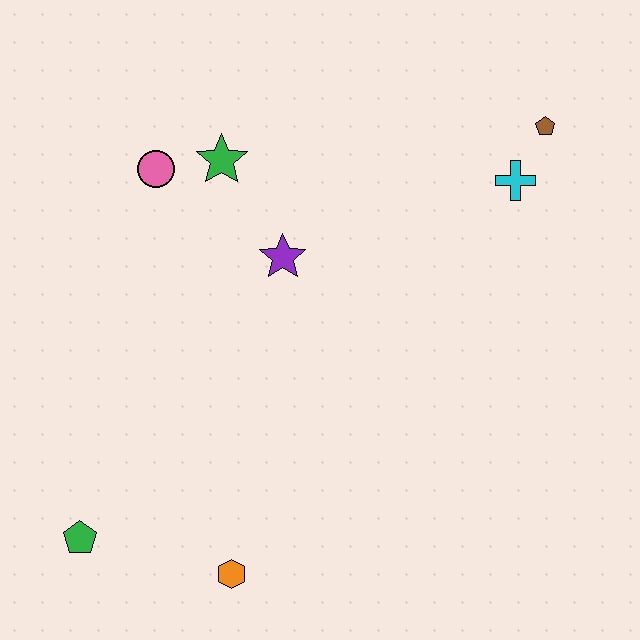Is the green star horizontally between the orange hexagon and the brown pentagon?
No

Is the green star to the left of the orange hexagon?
Yes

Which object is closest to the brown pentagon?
The cyan cross is closest to the brown pentagon.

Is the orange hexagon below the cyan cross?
Yes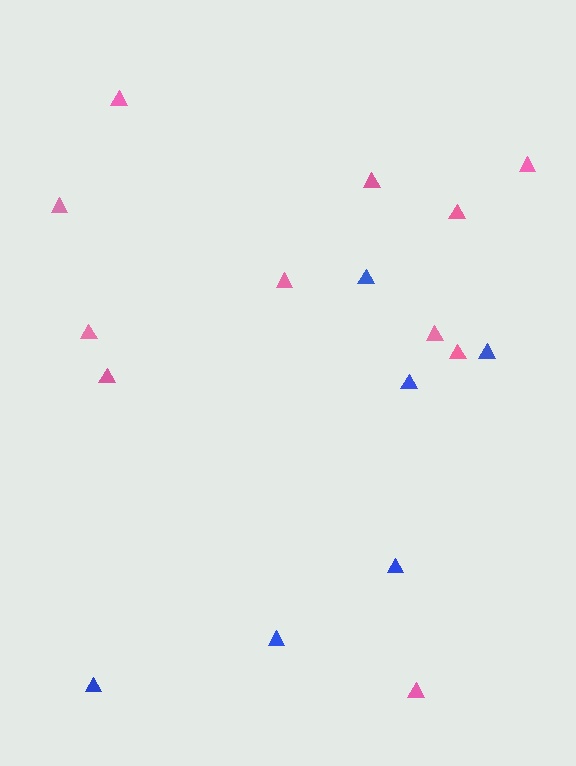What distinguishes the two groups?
There are 2 groups: one group of pink triangles (11) and one group of blue triangles (6).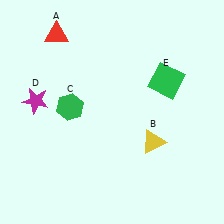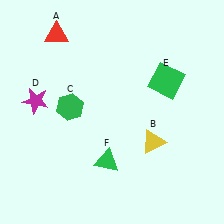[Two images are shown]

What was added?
A green triangle (F) was added in Image 2.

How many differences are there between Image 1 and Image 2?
There is 1 difference between the two images.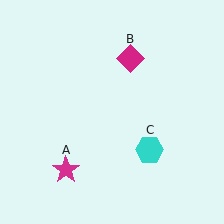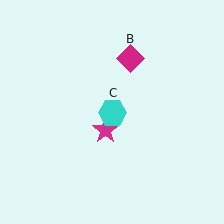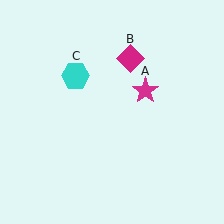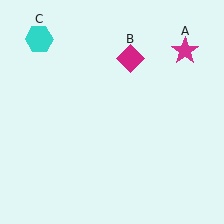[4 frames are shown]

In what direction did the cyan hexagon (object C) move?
The cyan hexagon (object C) moved up and to the left.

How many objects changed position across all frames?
2 objects changed position: magenta star (object A), cyan hexagon (object C).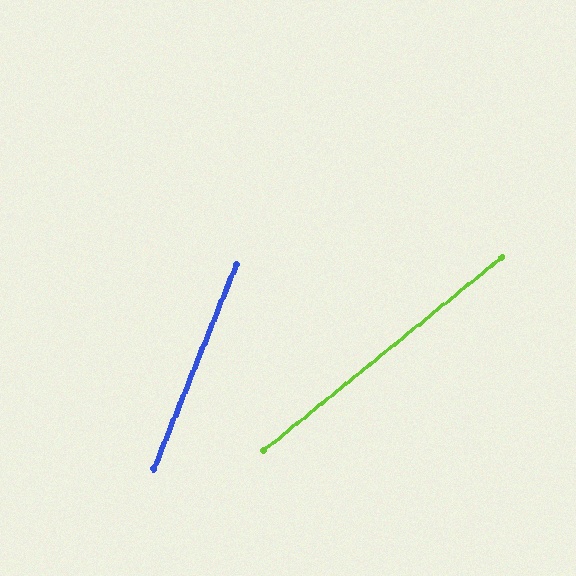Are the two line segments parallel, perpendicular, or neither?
Neither parallel nor perpendicular — they differ by about 29°.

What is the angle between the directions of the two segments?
Approximately 29 degrees.